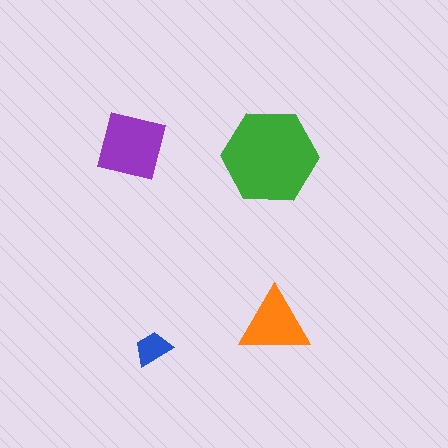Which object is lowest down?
The blue trapezoid is bottommost.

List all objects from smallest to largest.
The blue trapezoid, the orange triangle, the purple square, the green hexagon.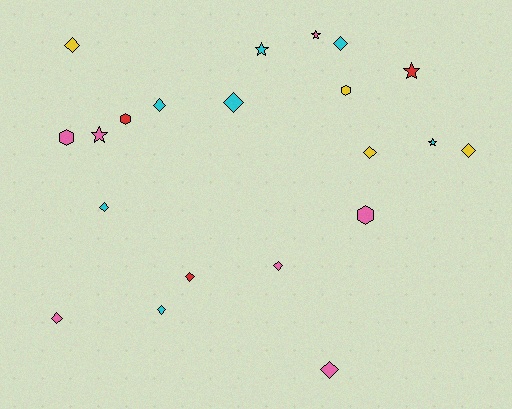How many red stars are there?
There is 1 red star.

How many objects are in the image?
There are 21 objects.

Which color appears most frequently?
Pink, with 7 objects.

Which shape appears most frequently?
Diamond, with 12 objects.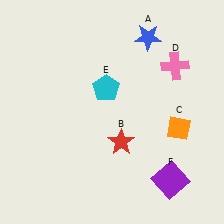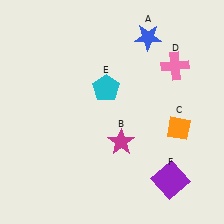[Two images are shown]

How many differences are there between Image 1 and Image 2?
There is 1 difference between the two images.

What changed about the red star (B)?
In Image 1, B is red. In Image 2, it changed to magenta.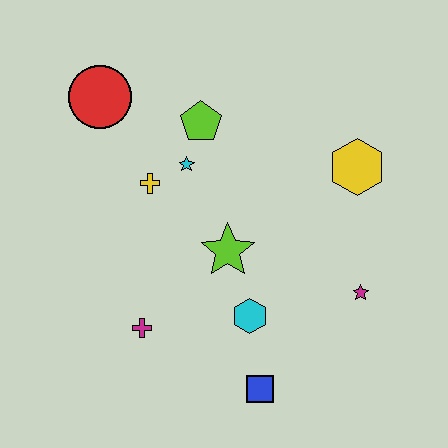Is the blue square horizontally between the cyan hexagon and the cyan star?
No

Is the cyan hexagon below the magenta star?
Yes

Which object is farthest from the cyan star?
The blue square is farthest from the cyan star.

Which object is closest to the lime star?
The cyan hexagon is closest to the lime star.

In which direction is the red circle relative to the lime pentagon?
The red circle is to the left of the lime pentagon.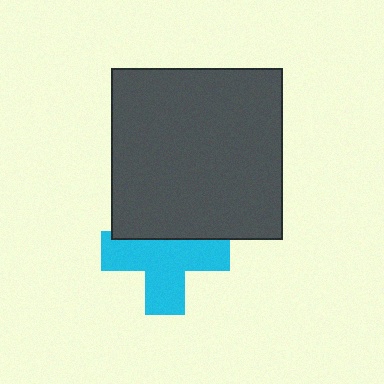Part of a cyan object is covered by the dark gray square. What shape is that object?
It is a cross.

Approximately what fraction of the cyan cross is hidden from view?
Roughly 32% of the cyan cross is hidden behind the dark gray square.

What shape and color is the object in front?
The object in front is a dark gray square.